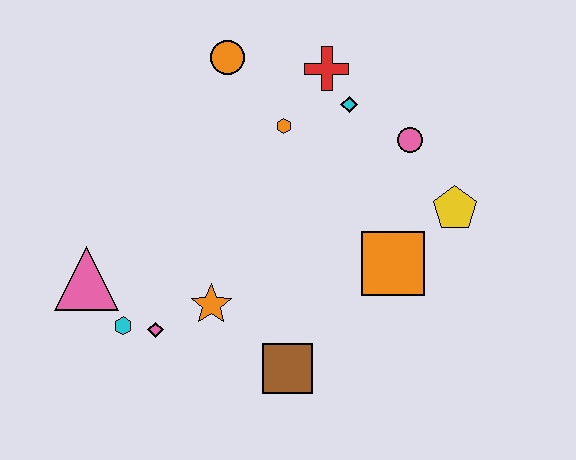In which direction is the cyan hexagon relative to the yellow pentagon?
The cyan hexagon is to the left of the yellow pentagon.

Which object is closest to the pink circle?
The cyan diamond is closest to the pink circle.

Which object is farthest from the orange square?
The pink triangle is farthest from the orange square.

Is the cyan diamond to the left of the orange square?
Yes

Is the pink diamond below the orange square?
Yes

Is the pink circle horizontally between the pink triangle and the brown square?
No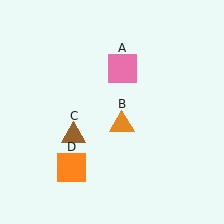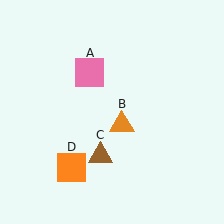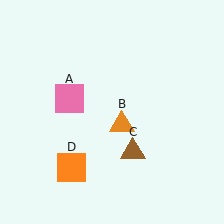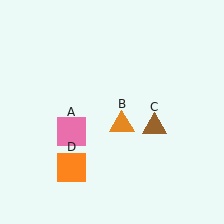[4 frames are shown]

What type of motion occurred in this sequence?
The pink square (object A), brown triangle (object C) rotated counterclockwise around the center of the scene.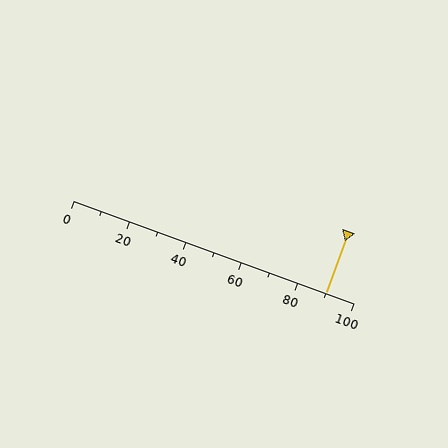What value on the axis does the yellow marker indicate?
The marker indicates approximately 90.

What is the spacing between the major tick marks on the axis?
The major ticks are spaced 20 apart.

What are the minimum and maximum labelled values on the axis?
The axis runs from 0 to 100.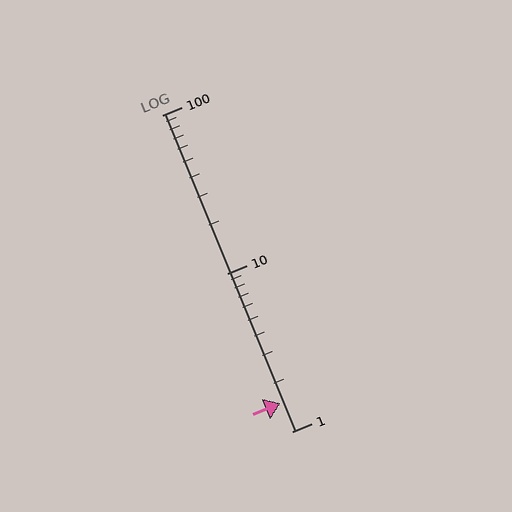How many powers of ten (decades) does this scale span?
The scale spans 2 decades, from 1 to 100.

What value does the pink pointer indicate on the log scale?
The pointer indicates approximately 1.5.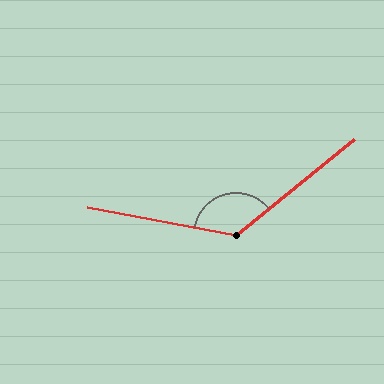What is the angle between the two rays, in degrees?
Approximately 130 degrees.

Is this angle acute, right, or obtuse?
It is obtuse.